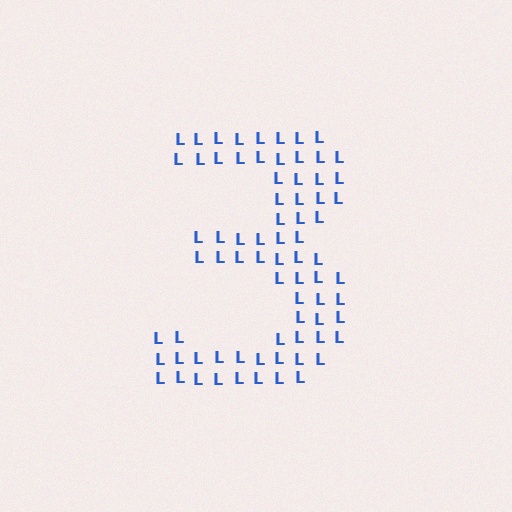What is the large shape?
The large shape is the digit 3.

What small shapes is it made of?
It is made of small letter L's.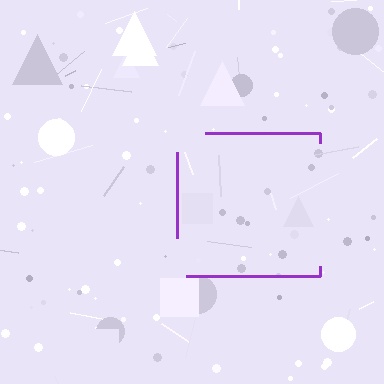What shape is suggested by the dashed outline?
The dashed outline suggests a square.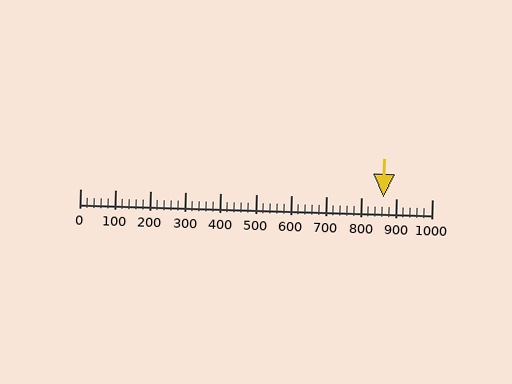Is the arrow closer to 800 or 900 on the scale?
The arrow is closer to 900.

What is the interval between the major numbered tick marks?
The major tick marks are spaced 100 units apart.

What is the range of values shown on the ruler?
The ruler shows values from 0 to 1000.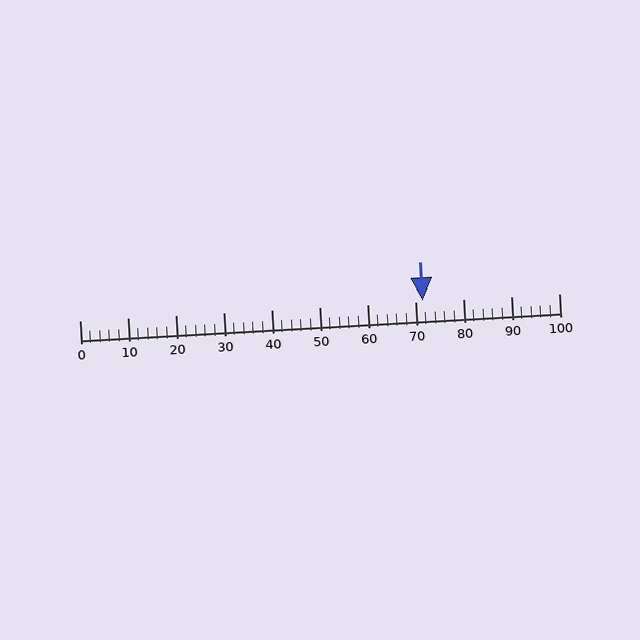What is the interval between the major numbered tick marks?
The major tick marks are spaced 10 units apart.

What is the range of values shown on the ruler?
The ruler shows values from 0 to 100.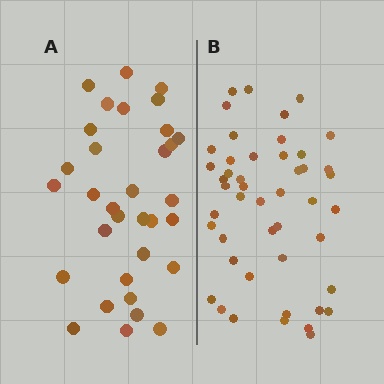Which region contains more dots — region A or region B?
Region B (the right region) has more dots.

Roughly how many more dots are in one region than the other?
Region B has approximately 15 more dots than region A.